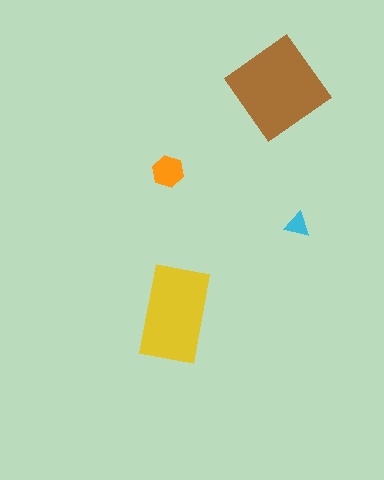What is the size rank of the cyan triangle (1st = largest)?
4th.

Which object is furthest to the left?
The orange hexagon is leftmost.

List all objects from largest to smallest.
The brown diamond, the yellow rectangle, the orange hexagon, the cyan triangle.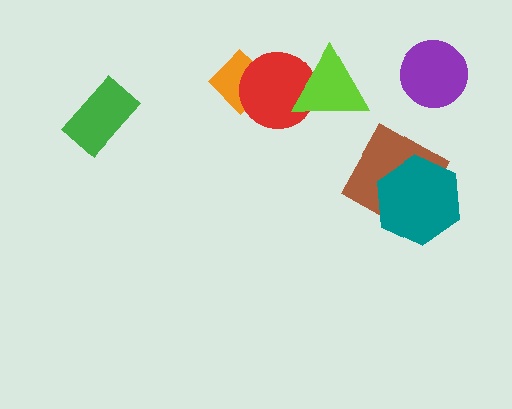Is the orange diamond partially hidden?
Yes, it is partially covered by another shape.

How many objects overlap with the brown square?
1 object overlaps with the brown square.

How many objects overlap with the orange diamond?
1 object overlaps with the orange diamond.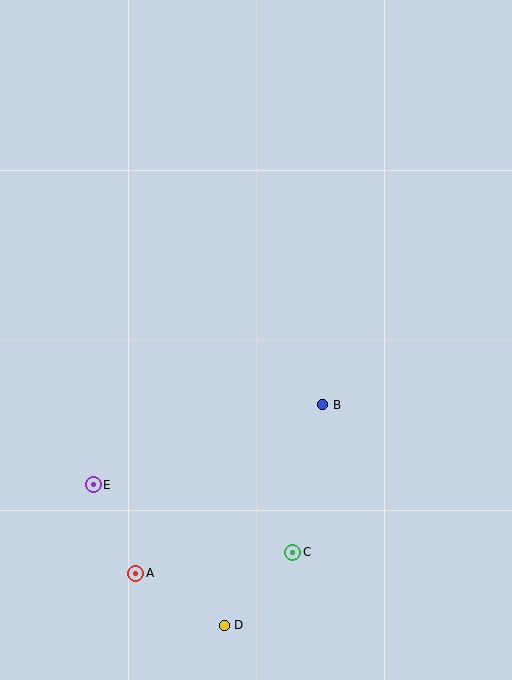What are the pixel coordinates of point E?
Point E is at (93, 485).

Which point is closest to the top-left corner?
Point E is closest to the top-left corner.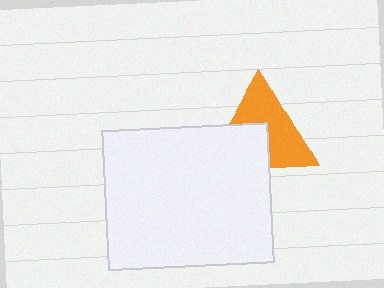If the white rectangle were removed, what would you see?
You would see the complete orange triangle.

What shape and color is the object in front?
The object in front is a white rectangle.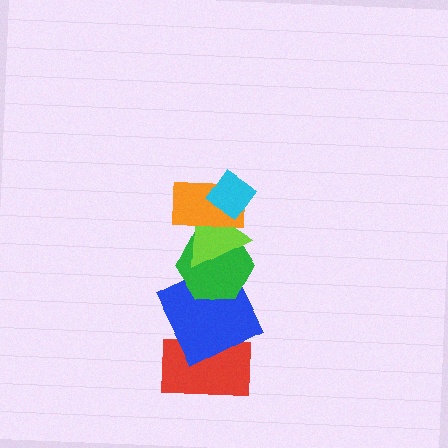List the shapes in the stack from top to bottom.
From top to bottom: the cyan diamond, the orange rectangle, the lime triangle, the green hexagon, the blue square, the red rectangle.